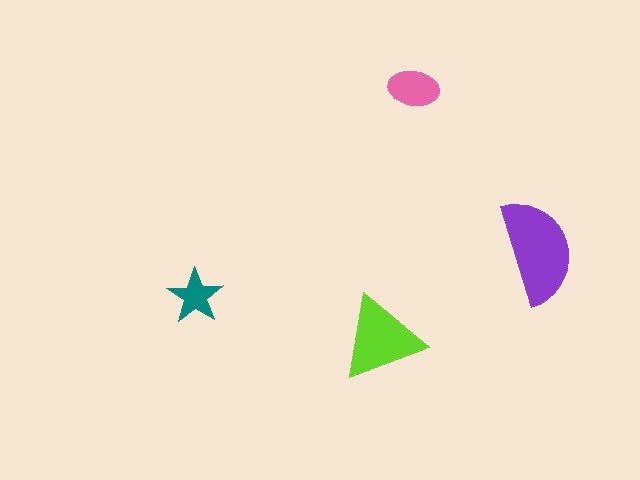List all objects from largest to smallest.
The purple semicircle, the lime triangle, the pink ellipse, the teal star.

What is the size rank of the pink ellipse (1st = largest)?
3rd.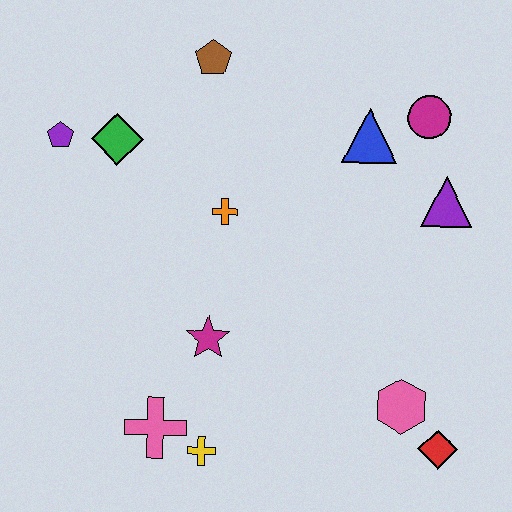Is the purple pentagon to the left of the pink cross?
Yes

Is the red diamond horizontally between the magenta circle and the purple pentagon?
No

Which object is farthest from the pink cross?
The magenta circle is farthest from the pink cross.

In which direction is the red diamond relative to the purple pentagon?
The red diamond is to the right of the purple pentagon.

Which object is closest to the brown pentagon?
The green diamond is closest to the brown pentagon.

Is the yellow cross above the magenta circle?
No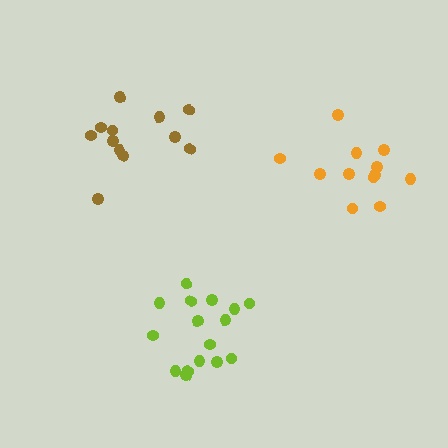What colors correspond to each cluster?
The clusters are colored: orange, brown, lime.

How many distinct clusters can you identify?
There are 3 distinct clusters.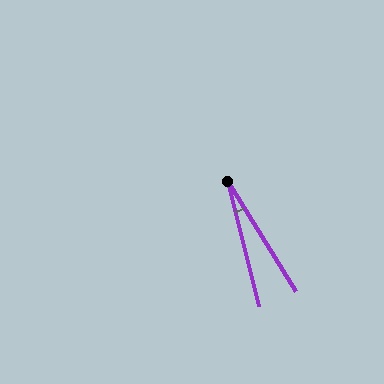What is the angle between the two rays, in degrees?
Approximately 18 degrees.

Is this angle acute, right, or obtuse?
It is acute.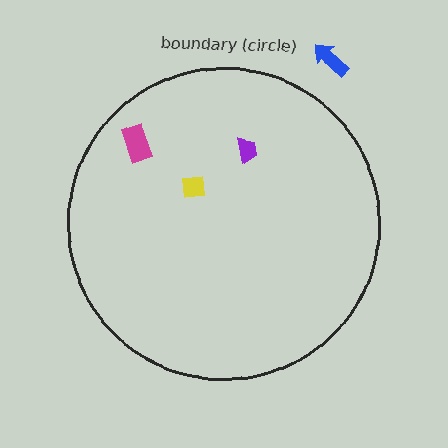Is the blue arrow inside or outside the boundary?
Outside.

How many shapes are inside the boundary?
3 inside, 1 outside.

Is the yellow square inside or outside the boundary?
Inside.